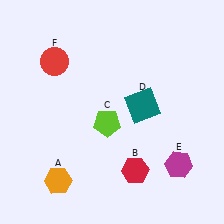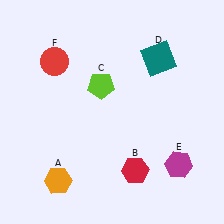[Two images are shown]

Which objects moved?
The objects that moved are: the lime pentagon (C), the teal square (D).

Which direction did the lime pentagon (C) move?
The lime pentagon (C) moved up.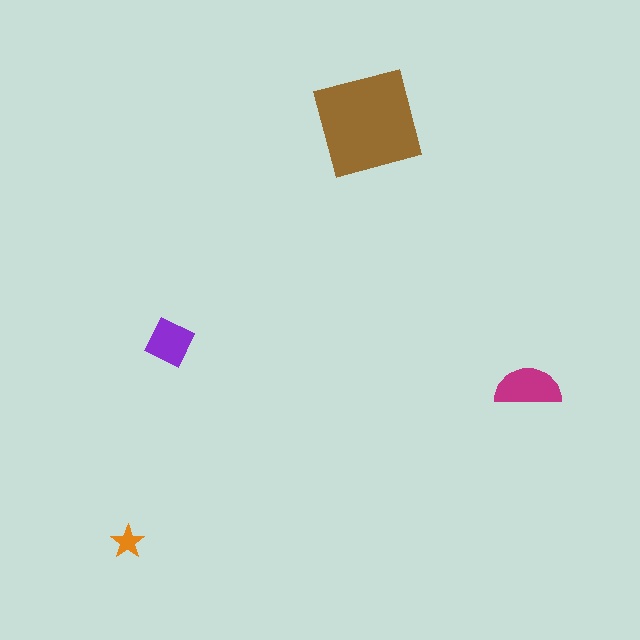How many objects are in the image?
There are 4 objects in the image.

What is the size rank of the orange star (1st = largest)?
4th.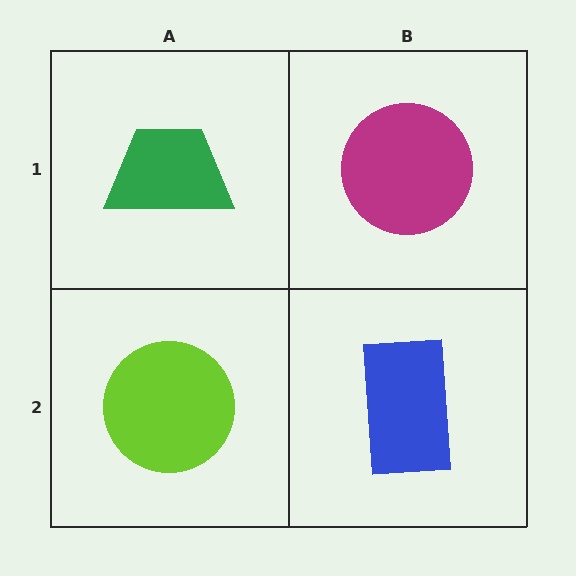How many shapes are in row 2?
2 shapes.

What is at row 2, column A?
A lime circle.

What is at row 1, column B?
A magenta circle.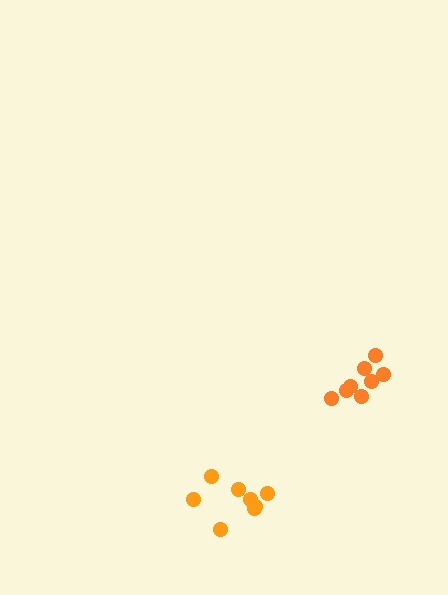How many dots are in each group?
Group 1: 8 dots, Group 2: 8 dots (16 total).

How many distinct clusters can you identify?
There are 2 distinct clusters.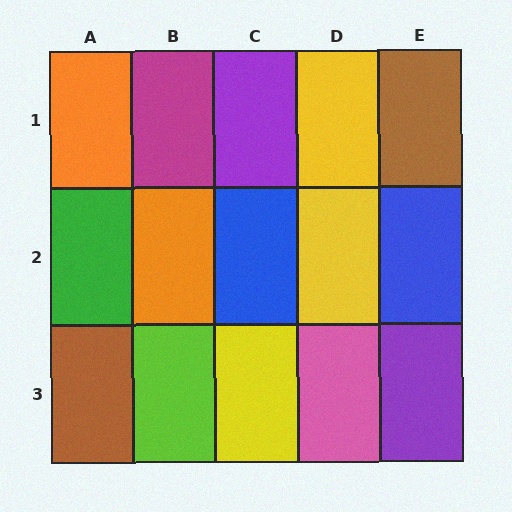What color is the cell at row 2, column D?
Yellow.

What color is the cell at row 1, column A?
Orange.